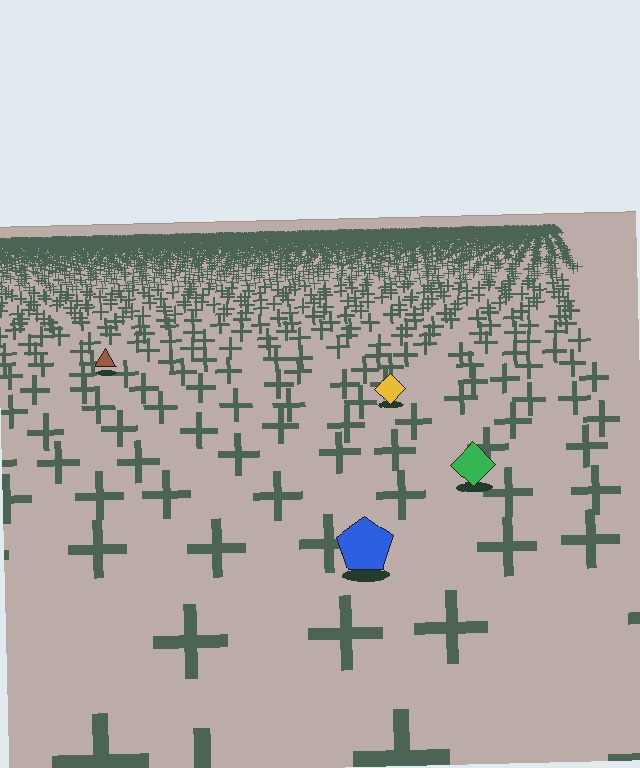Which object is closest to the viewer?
The blue pentagon is closest. The texture marks near it are larger and more spread out.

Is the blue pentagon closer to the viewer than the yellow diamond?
Yes. The blue pentagon is closer — you can tell from the texture gradient: the ground texture is coarser near it.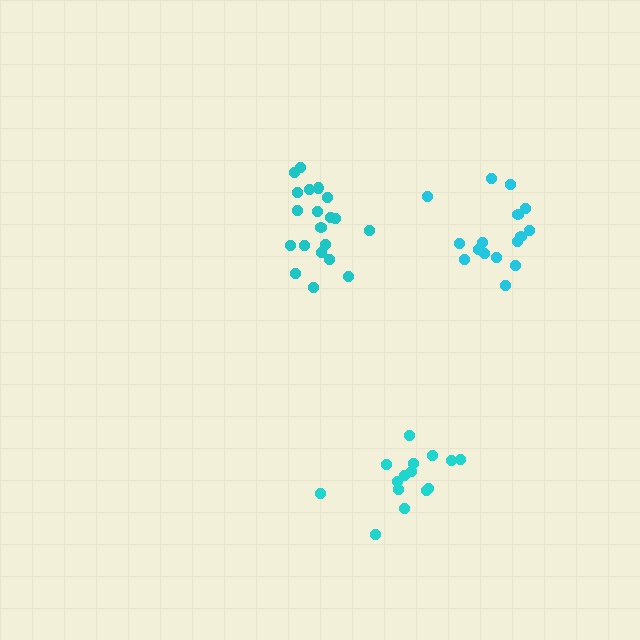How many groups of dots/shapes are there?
There are 3 groups.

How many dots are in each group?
Group 1: 20 dots, Group 2: 16 dots, Group 3: 15 dots (51 total).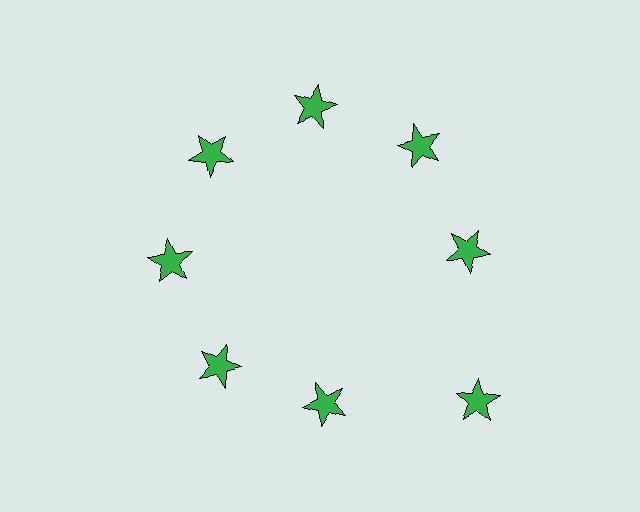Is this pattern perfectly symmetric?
No. The 8 green stars are arranged in a ring, but one element near the 4 o'clock position is pushed outward from the center, breaking the 8-fold rotational symmetry.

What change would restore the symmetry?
The symmetry would be restored by moving it inward, back onto the ring so that all 8 stars sit at equal angles and equal distance from the center.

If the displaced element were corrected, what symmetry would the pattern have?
It would have 8-fold rotational symmetry — the pattern would map onto itself every 45 degrees.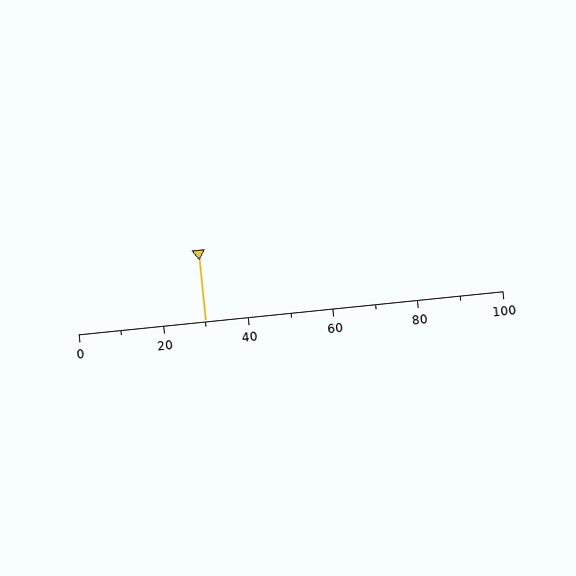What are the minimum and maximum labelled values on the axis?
The axis runs from 0 to 100.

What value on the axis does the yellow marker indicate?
The marker indicates approximately 30.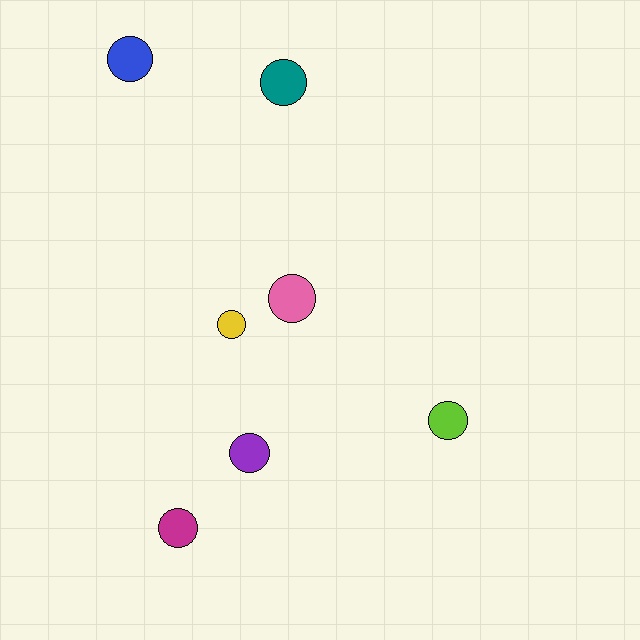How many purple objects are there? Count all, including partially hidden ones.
There is 1 purple object.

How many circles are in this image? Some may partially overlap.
There are 7 circles.